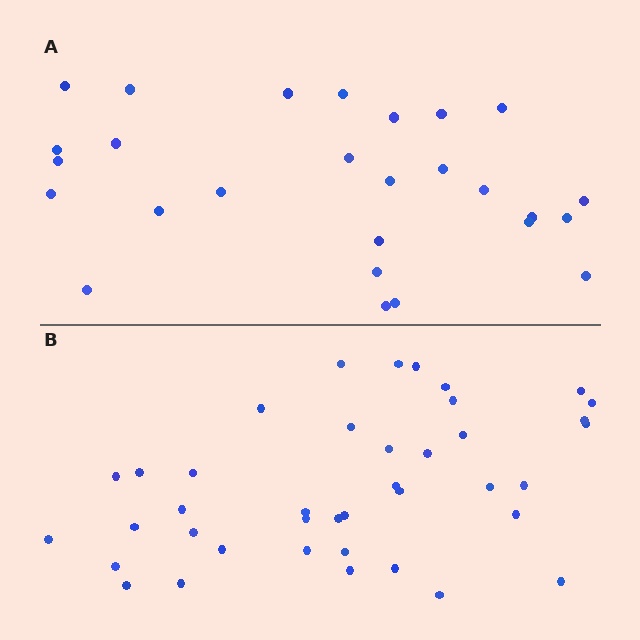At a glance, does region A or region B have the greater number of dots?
Region B (the bottom region) has more dots.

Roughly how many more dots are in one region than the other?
Region B has approximately 15 more dots than region A.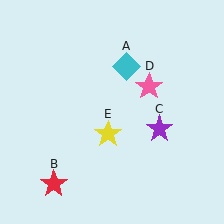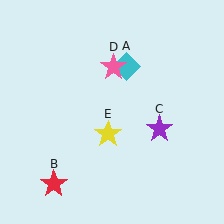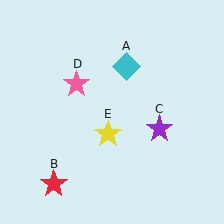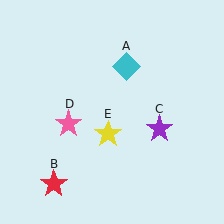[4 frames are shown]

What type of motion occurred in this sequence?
The pink star (object D) rotated counterclockwise around the center of the scene.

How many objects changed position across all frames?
1 object changed position: pink star (object D).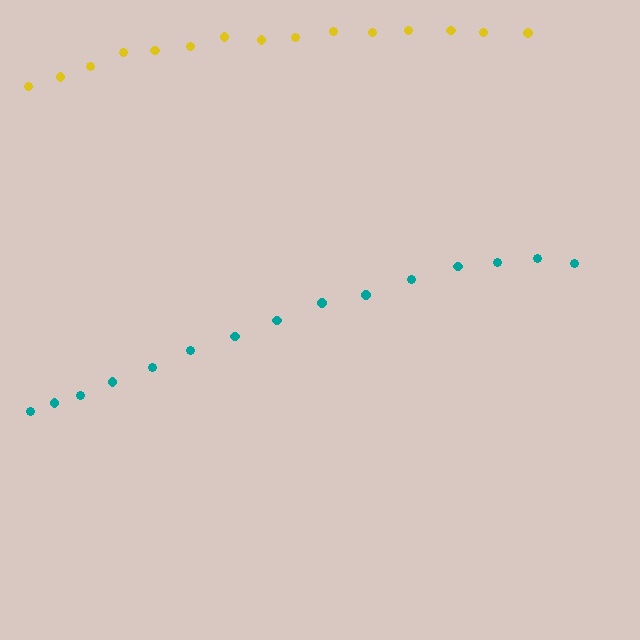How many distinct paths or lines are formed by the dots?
There are 2 distinct paths.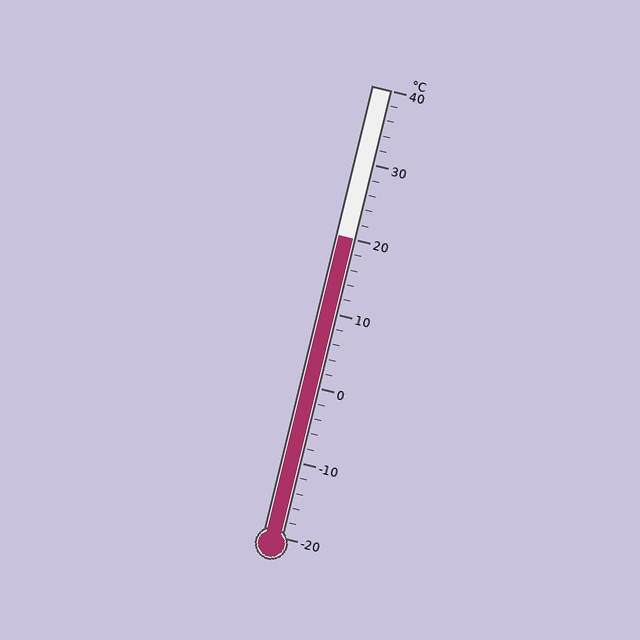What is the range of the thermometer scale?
The thermometer scale ranges from -20°C to 40°C.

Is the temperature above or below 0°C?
The temperature is above 0°C.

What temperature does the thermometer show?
The thermometer shows approximately 20°C.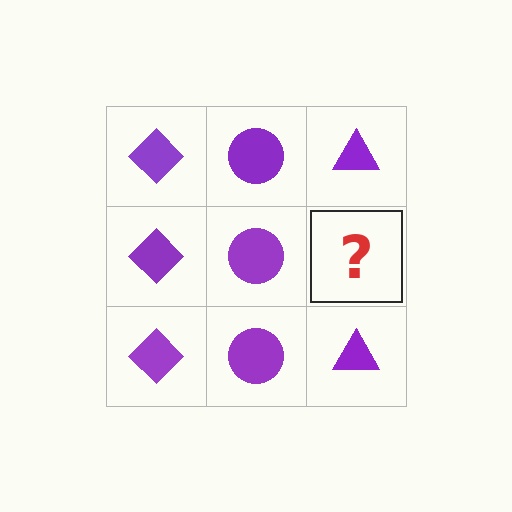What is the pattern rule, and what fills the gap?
The rule is that each column has a consistent shape. The gap should be filled with a purple triangle.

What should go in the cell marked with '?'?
The missing cell should contain a purple triangle.